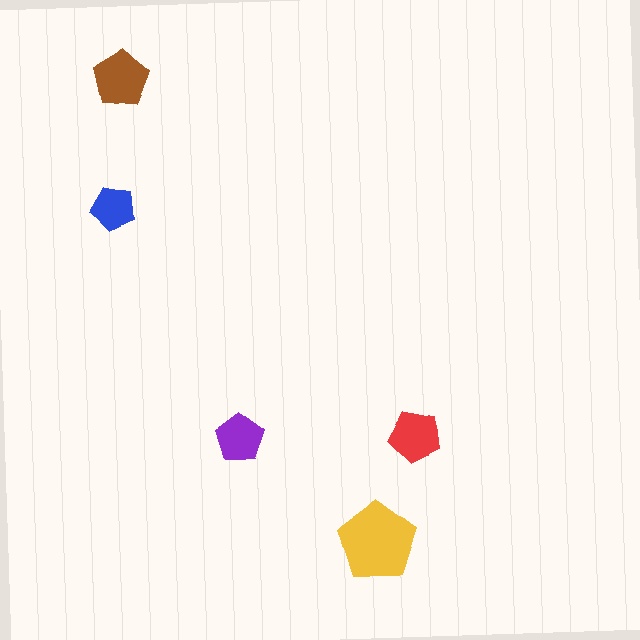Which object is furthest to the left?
The blue pentagon is leftmost.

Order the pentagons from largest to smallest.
the yellow one, the brown one, the red one, the purple one, the blue one.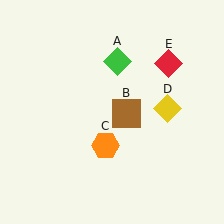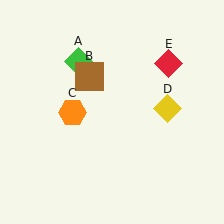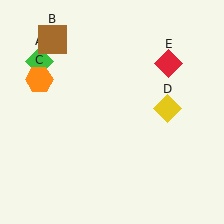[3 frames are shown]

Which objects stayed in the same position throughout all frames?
Yellow diamond (object D) and red diamond (object E) remained stationary.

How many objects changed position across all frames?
3 objects changed position: green diamond (object A), brown square (object B), orange hexagon (object C).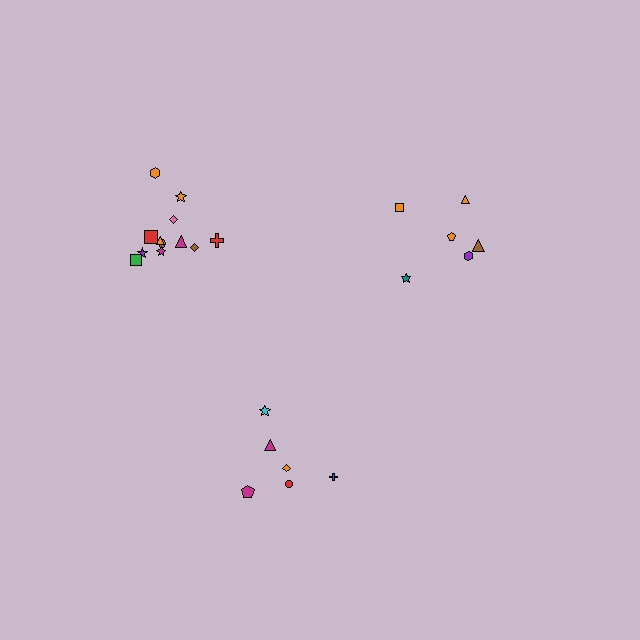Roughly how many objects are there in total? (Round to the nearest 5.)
Roughly 25 objects in total.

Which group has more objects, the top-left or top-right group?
The top-left group.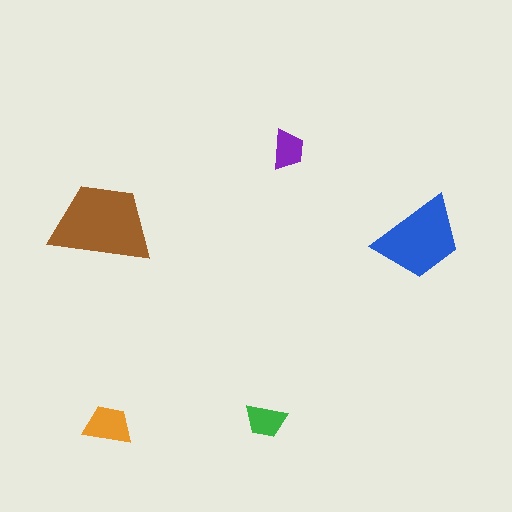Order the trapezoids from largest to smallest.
the brown one, the blue one, the orange one, the green one, the purple one.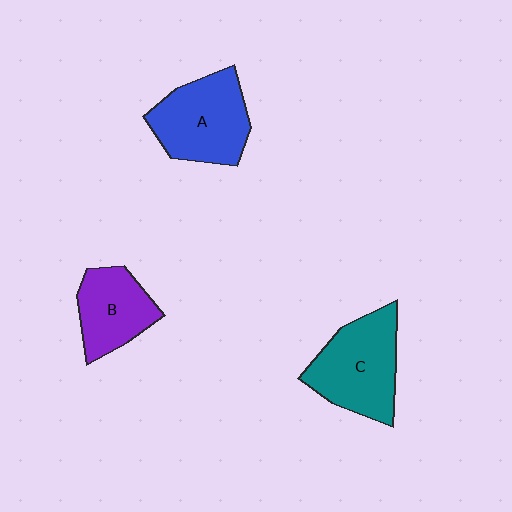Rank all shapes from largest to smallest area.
From largest to smallest: C (teal), A (blue), B (purple).